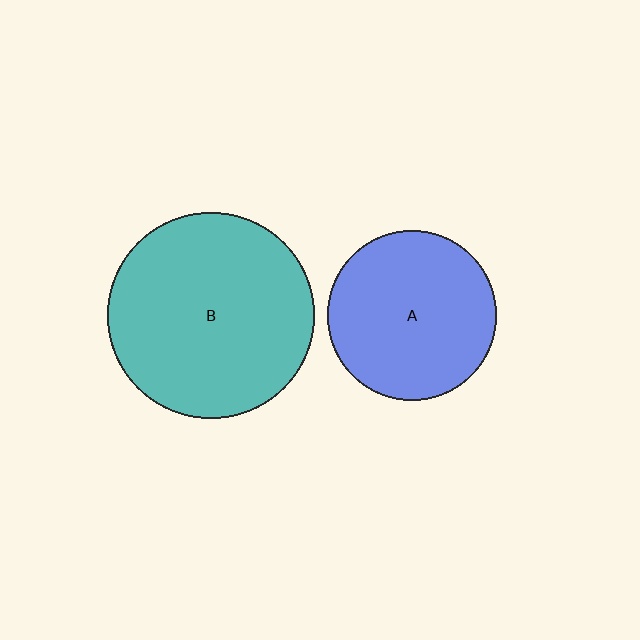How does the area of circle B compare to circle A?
Approximately 1.5 times.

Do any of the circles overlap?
No, none of the circles overlap.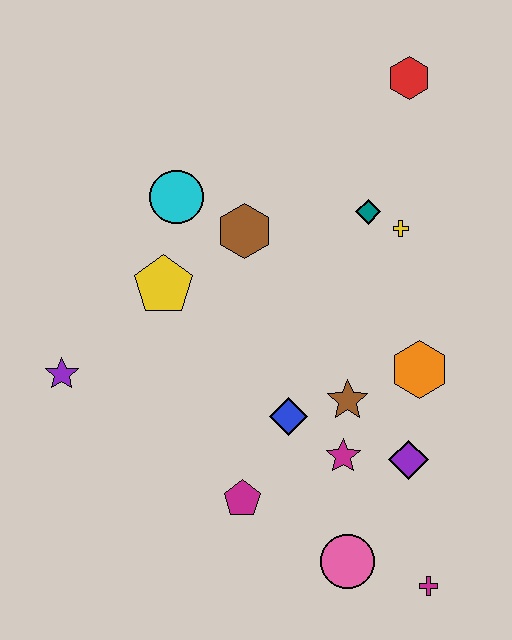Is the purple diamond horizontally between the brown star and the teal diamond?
No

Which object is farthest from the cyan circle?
The magenta cross is farthest from the cyan circle.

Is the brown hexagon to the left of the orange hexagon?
Yes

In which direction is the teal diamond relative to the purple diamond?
The teal diamond is above the purple diamond.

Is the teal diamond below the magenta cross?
No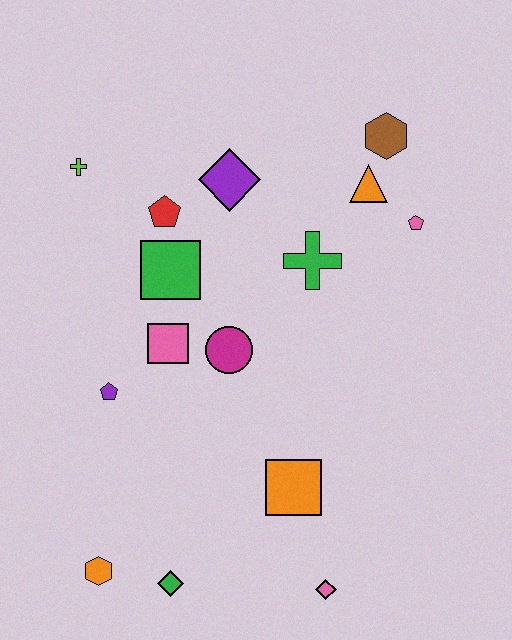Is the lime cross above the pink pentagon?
Yes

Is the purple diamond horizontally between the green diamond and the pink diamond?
Yes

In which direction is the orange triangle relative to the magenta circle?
The orange triangle is above the magenta circle.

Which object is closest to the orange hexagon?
The green diamond is closest to the orange hexagon.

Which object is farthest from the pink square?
The brown hexagon is farthest from the pink square.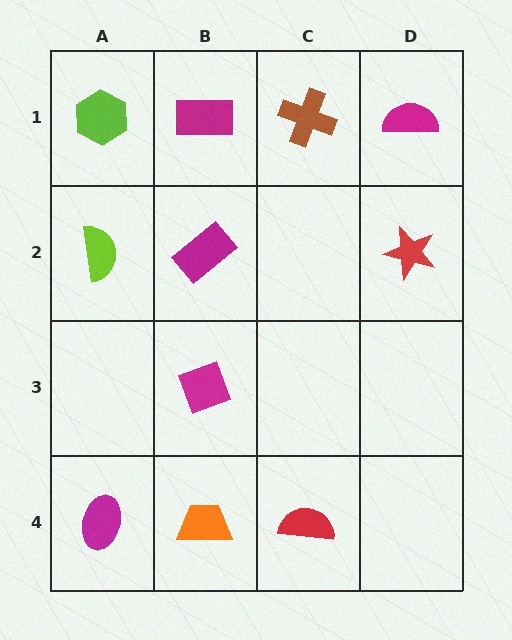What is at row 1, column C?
A brown cross.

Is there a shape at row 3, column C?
No, that cell is empty.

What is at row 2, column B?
A magenta rectangle.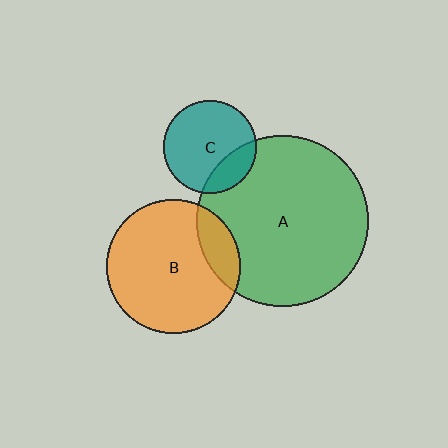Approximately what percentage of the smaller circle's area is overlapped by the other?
Approximately 15%.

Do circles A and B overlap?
Yes.